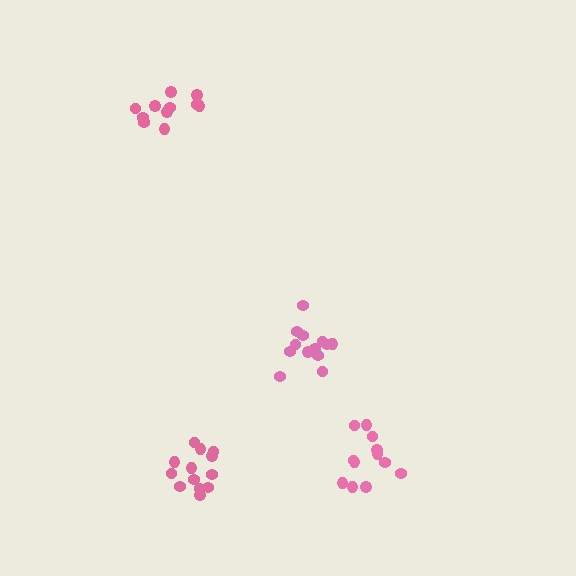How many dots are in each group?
Group 1: 13 dots, Group 2: 11 dots, Group 3: 13 dots, Group 4: 13 dots (50 total).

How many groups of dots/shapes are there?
There are 4 groups.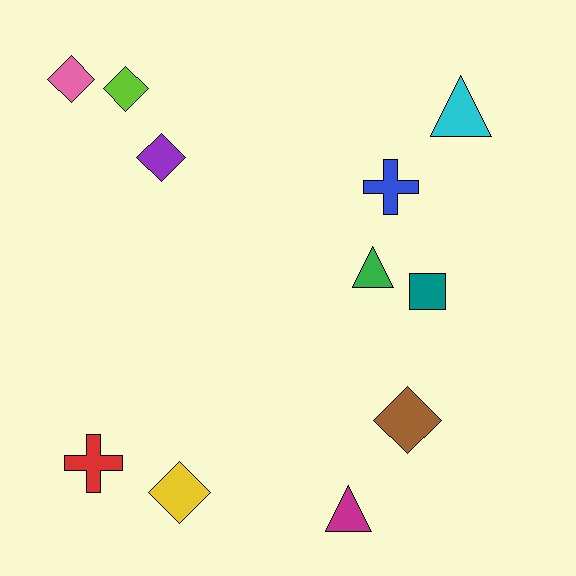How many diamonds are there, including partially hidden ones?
There are 5 diamonds.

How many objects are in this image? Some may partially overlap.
There are 11 objects.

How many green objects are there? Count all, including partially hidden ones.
There is 1 green object.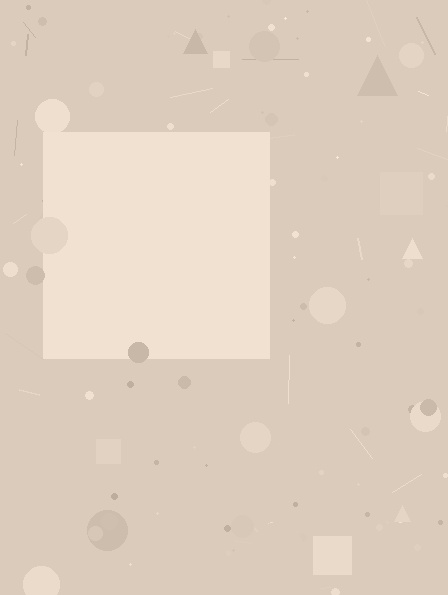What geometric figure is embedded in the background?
A square is embedded in the background.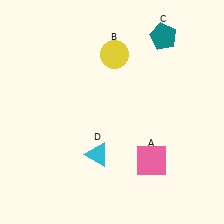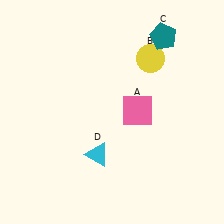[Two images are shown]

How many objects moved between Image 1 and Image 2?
2 objects moved between the two images.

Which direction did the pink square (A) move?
The pink square (A) moved up.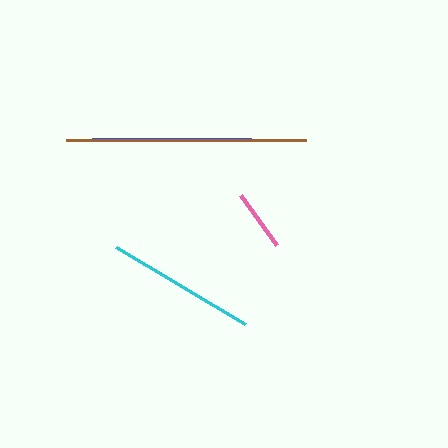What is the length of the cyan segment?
The cyan segment is approximately 151 pixels long.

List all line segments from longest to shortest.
From longest to shortest: brown, blue, cyan, pink.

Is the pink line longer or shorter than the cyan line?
The cyan line is longer than the pink line.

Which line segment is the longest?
The brown line is the longest at approximately 240 pixels.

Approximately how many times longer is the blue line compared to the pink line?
The blue line is approximately 2.6 times the length of the pink line.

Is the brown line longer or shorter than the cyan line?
The brown line is longer than the cyan line.